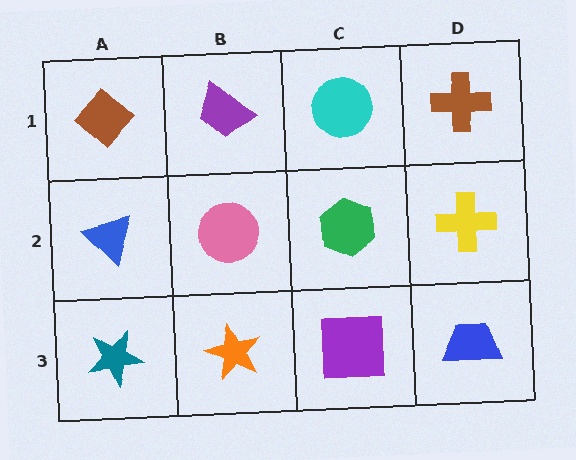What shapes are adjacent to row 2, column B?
A purple trapezoid (row 1, column B), an orange star (row 3, column B), a blue triangle (row 2, column A), a green hexagon (row 2, column C).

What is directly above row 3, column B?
A pink circle.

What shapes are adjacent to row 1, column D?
A yellow cross (row 2, column D), a cyan circle (row 1, column C).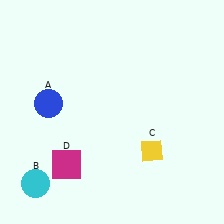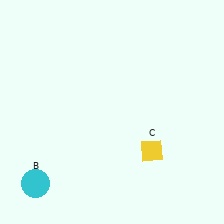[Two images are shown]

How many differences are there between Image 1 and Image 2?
There are 2 differences between the two images.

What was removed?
The blue circle (A), the magenta square (D) were removed in Image 2.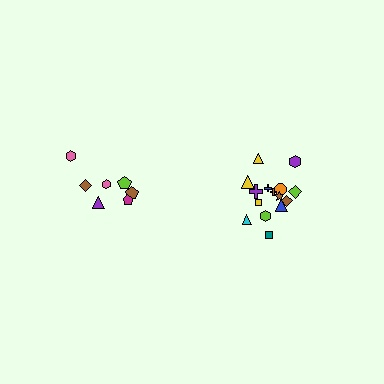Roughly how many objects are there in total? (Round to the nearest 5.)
Roughly 20 objects in total.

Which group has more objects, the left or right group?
The right group.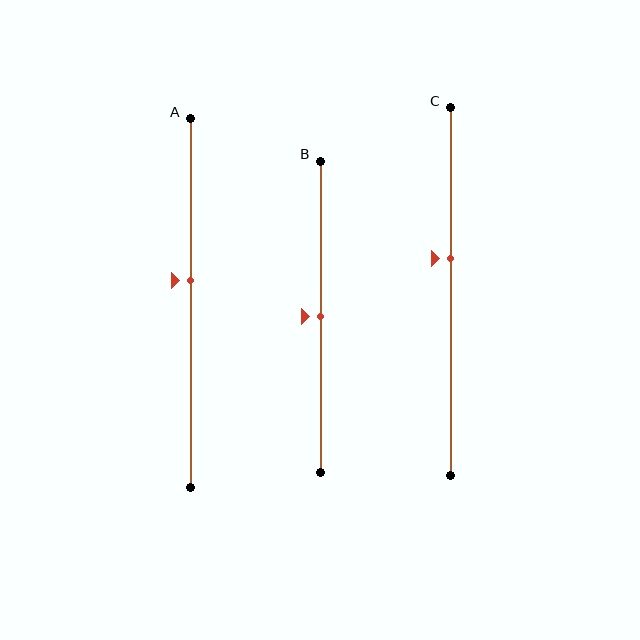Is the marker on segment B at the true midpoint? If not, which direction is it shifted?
Yes, the marker on segment B is at the true midpoint.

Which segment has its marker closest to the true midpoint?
Segment B has its marker closest to the true midpoint.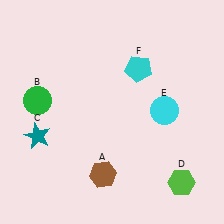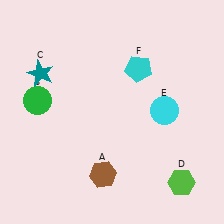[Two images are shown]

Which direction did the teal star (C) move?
The teal star (C) moved up.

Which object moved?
The teal star (C) moved up.